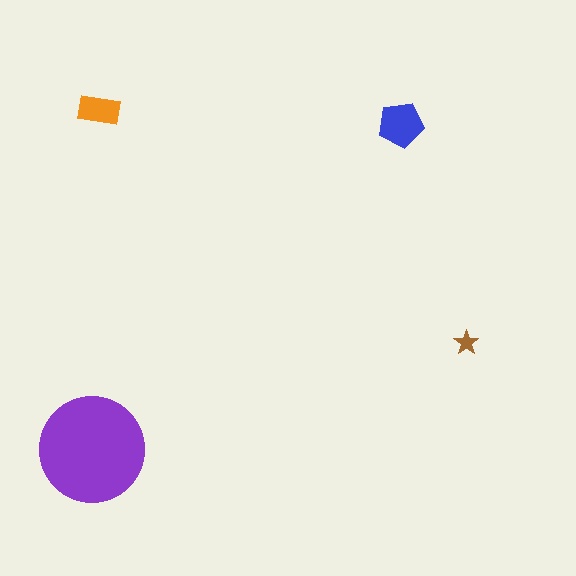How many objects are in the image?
There are 4 objects in the image.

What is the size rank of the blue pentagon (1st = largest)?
2nd.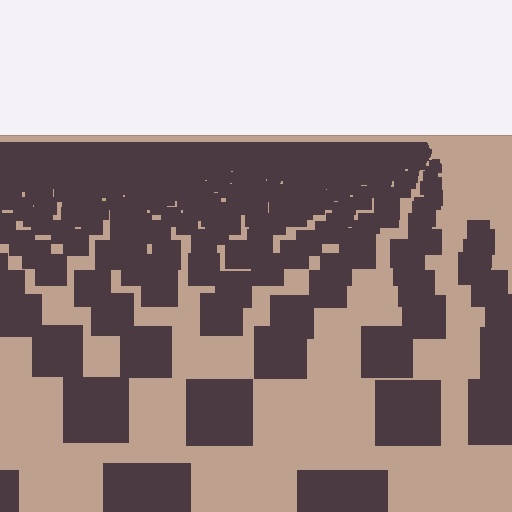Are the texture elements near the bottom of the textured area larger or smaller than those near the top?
Larger. Near the bottom, elements are closer to the viewer and appear at a bigger on-screen size.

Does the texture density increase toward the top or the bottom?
Density increases toward the top.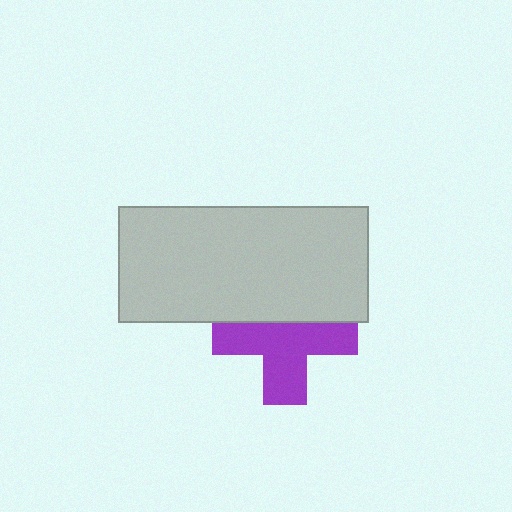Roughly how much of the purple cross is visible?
About half of it is visible (roughly 63%).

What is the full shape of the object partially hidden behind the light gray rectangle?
The partially hidden object is a purple cross.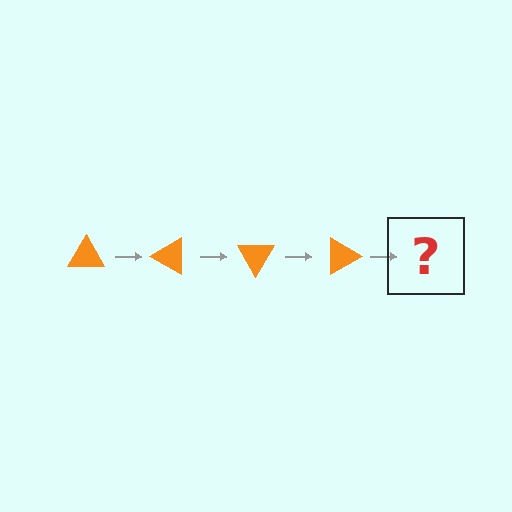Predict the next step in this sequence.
The next step is an orange triangle rotated 120 degrees.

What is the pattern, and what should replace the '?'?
The pattern is that the triangle rotates 30 degrees each step. The '?' should be an orange triangle rotated 120 degrees.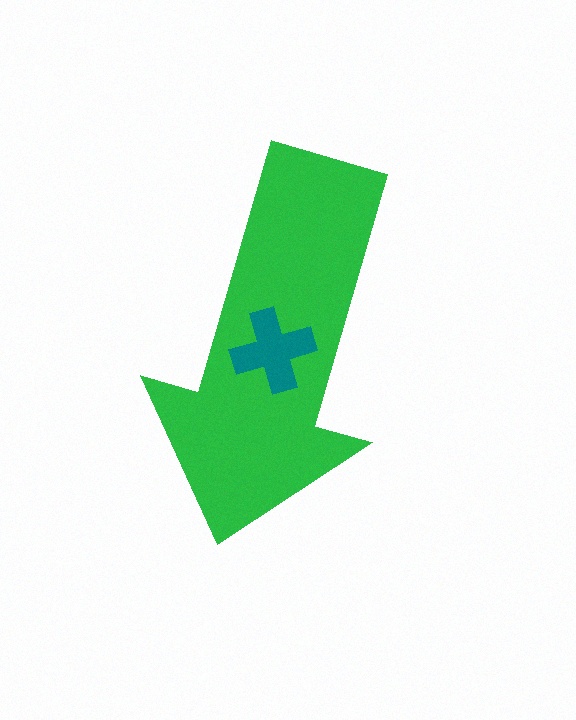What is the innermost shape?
The teal cross.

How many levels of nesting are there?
2.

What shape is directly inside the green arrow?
The teal cross.